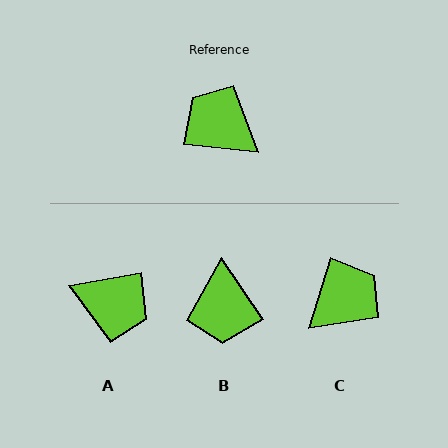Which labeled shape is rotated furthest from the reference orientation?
A, about 164 degrees away.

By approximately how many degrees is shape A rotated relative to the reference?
Approximately 164 degrees clockwise.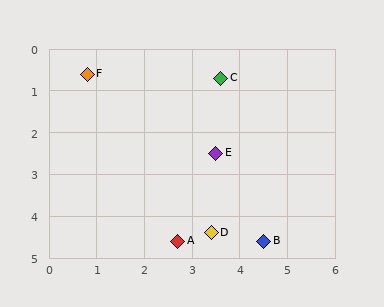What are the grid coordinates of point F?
Point F is at approximately (0.8, 0.6).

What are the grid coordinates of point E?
Point E is at approximately (3.5, 2.5).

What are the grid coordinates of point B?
Point B is at approximately (4.5, 4.6).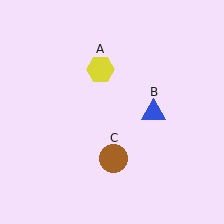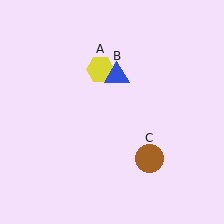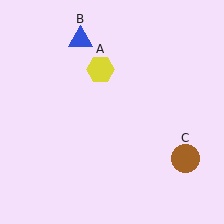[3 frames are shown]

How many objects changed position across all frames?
2 objects changed position: blue triangle (object B), brown circle (object C).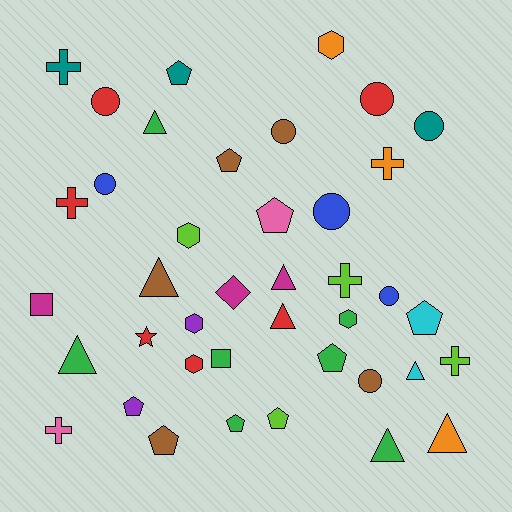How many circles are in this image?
There are 8 circles.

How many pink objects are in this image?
There are 2 pink objects.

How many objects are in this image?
There are 40 objects.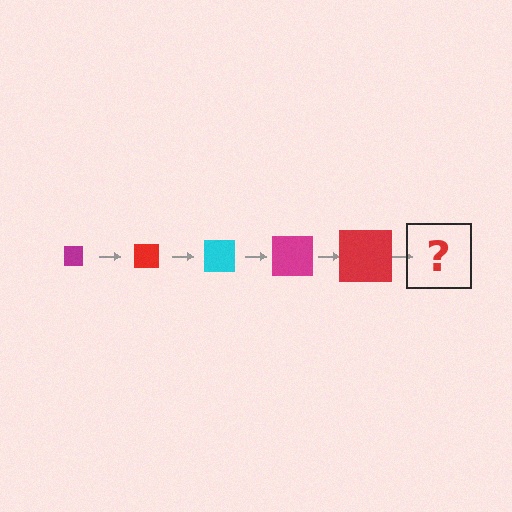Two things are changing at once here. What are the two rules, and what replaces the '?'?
The two rules are that the square grows larger each step and the color cycles through magenta, red, and cyan. The '?' should be a cyan square, larger than the previous one.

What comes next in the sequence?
The next element should be a cyan square, larger than the previous one.